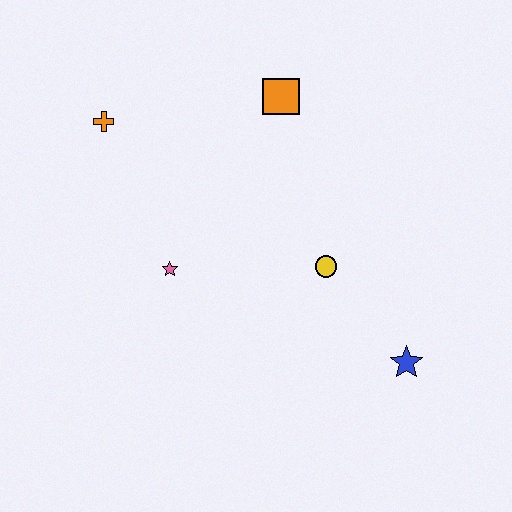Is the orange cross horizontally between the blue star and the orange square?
No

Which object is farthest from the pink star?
The blue star is farthest from the pink star.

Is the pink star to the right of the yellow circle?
No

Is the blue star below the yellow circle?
Yes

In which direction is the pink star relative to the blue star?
The pink star is to the left of the blue star.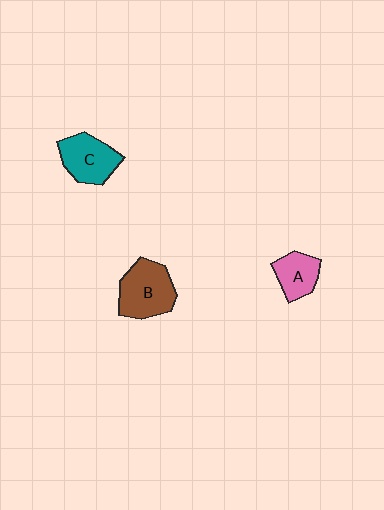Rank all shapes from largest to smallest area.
From largest to smallest: B (brown), C (teal), A (pink).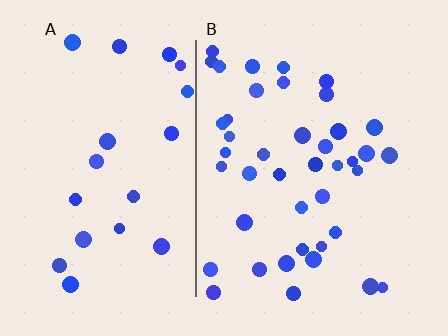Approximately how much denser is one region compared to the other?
Approximately 2.0× — region B over region A.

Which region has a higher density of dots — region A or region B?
B (the right).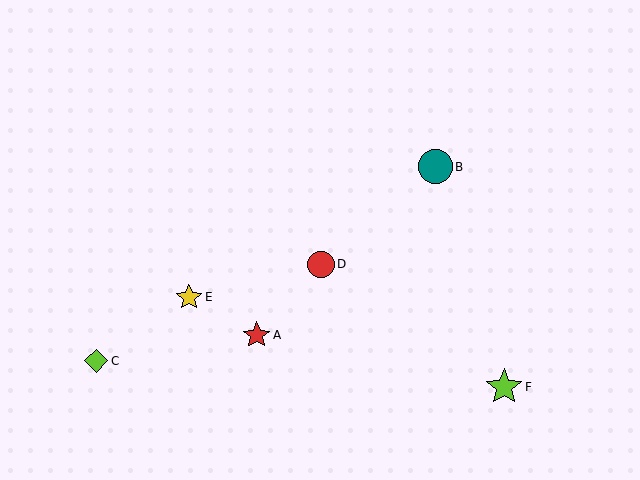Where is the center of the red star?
The center of the red star is at (257, 335).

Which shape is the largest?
The lime star (labeled F) is the largest.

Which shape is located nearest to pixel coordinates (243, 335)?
The red star (labeled A) at (257, 335) is nearest to that location.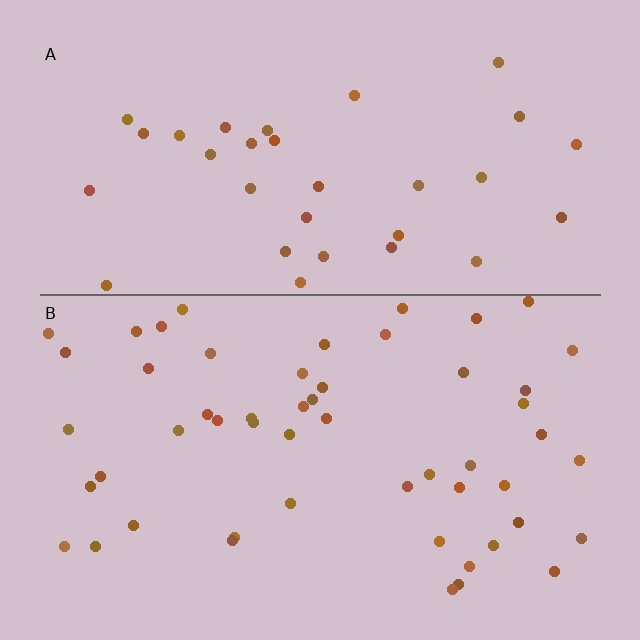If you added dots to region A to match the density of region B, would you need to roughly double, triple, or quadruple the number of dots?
Approximately double.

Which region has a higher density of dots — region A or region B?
B (the bottom).